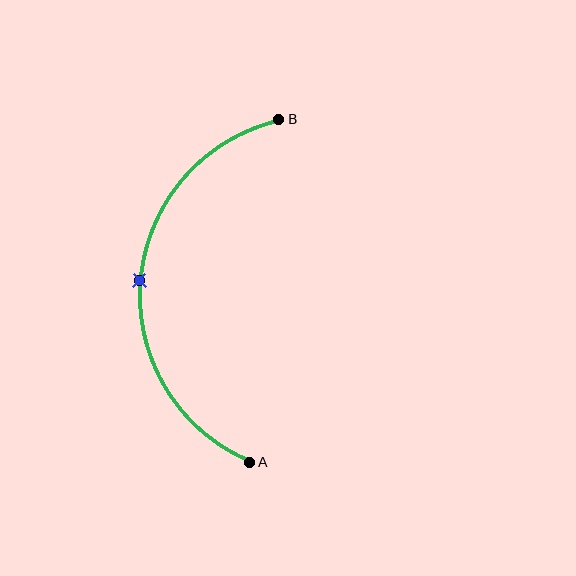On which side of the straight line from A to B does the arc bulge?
The arc bulges to the left of the straight line connecting A and B.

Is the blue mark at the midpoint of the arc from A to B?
Yes. The blue mark lies on the arc at equal arc-length from both A and B — it is the arc midpoint.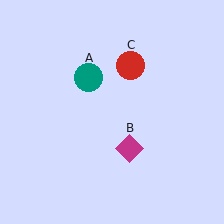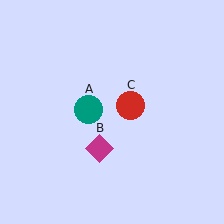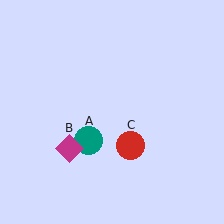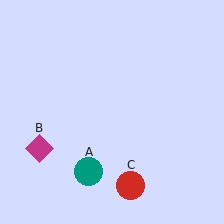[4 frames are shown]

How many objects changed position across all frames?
3 objects changed position: teal circle (object A), magenta diamond (object B), red circle (object C).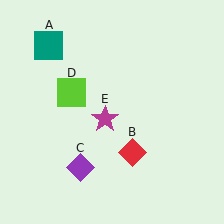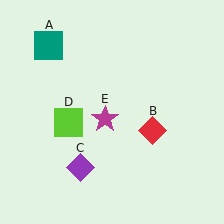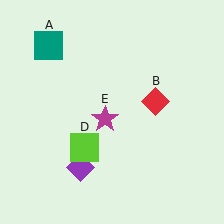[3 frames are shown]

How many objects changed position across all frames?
2 objects changed position: red diamond (object B), lime square (object D).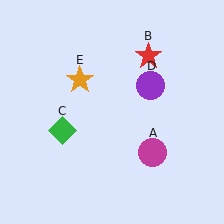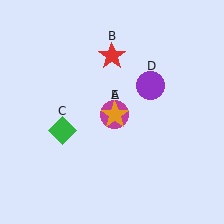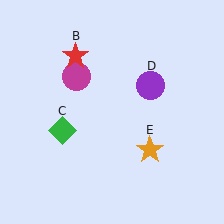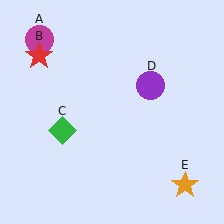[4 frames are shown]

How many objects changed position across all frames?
3 objects changed position: magenta circle (object A), red star (object B), orange star (object E).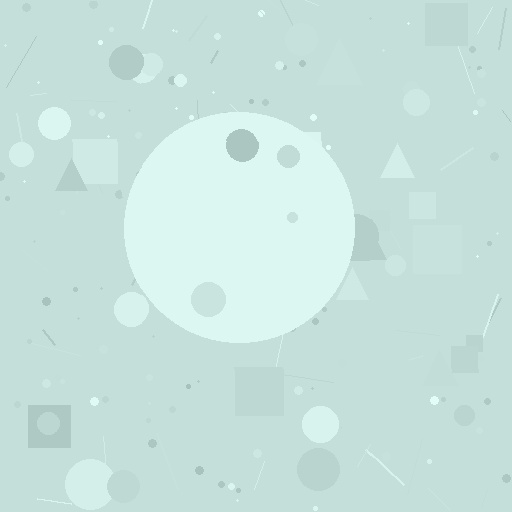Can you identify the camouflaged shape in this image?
The camouflaged shape is a circle.